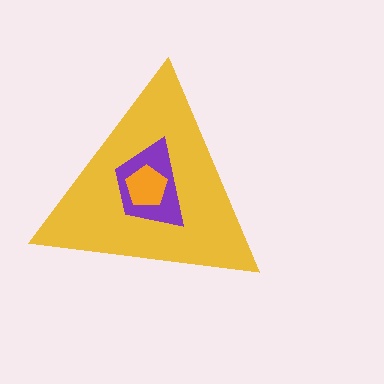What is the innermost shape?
The orange pentagon.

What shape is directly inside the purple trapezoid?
The orange pentagon.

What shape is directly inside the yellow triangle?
The purple trapezoid.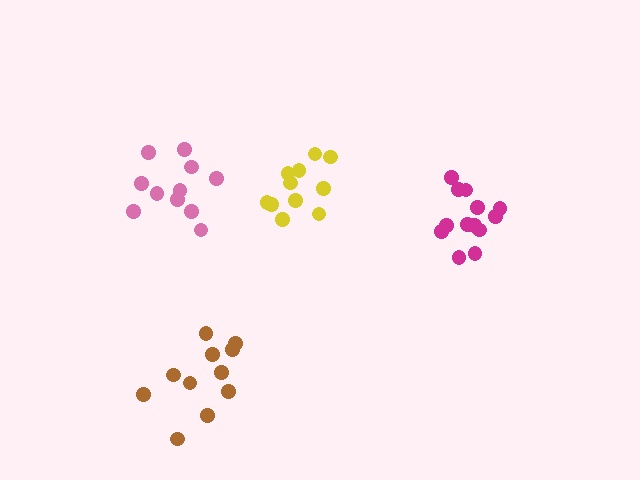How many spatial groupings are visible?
There are 4 spatial groupings.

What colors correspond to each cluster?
The clusters are colored: pink, brown, magenta, yellow.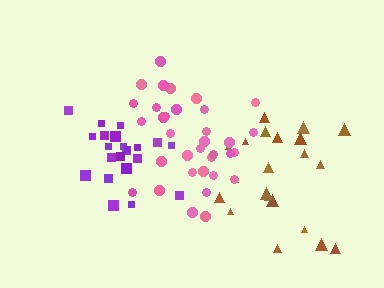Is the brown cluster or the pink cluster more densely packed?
Pink.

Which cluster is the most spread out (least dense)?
Brown.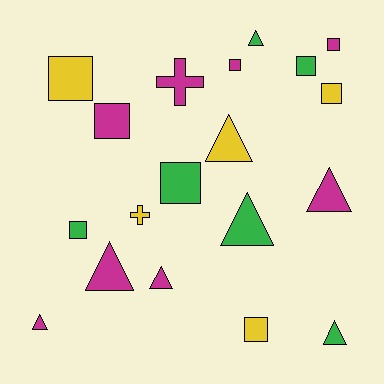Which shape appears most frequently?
Square, with 9 objects.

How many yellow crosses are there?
There is 1 yellow cross.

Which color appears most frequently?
Magenta, with 8 objects.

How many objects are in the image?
There are 19 objects.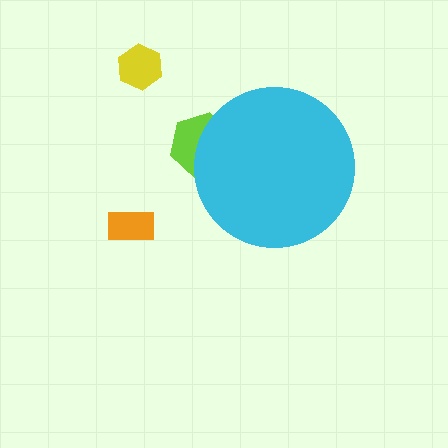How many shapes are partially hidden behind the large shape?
1 shape is partially hidden.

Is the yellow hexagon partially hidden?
No, the yellow hexagon is fully visible.